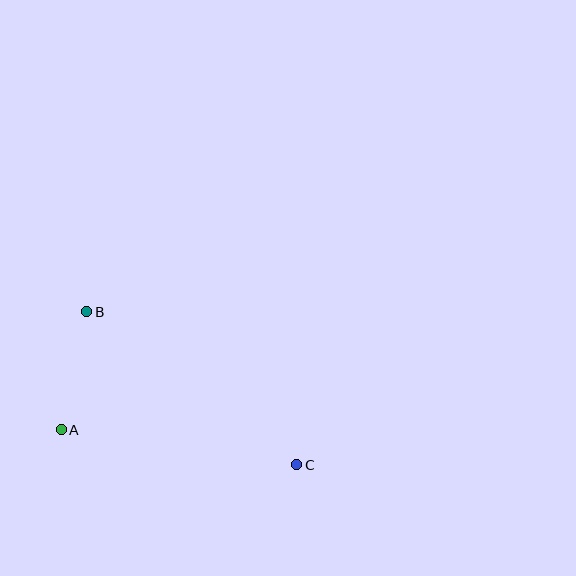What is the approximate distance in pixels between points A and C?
The distance between A and C is approximately 238 pixels.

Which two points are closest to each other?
Points A and B are closest to each other.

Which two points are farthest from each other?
Points B and C are farthest from each other.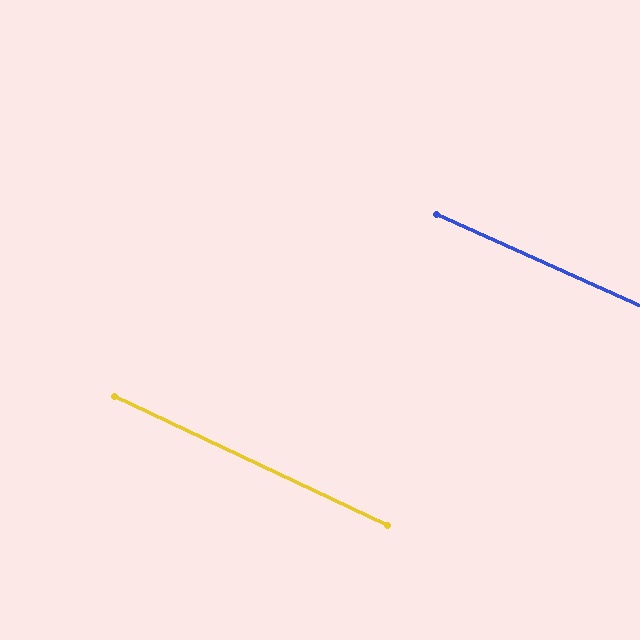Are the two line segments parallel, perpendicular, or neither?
Parallel — their directions differ by only 1.2°.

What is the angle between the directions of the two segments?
Approximately 1 degree.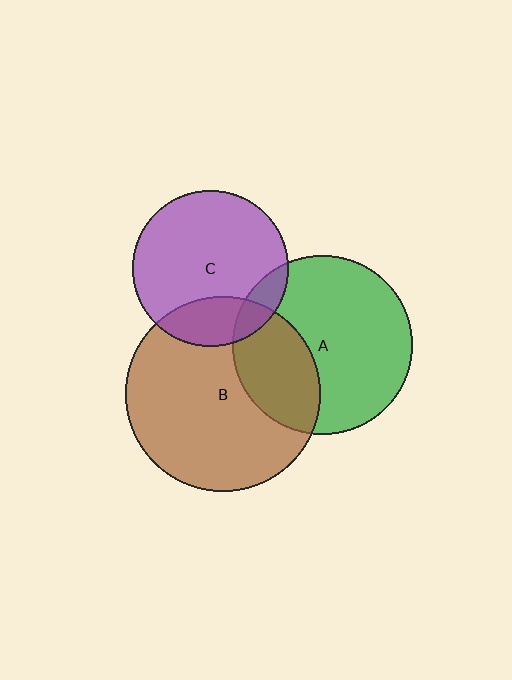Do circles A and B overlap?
Yes.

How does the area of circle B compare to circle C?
Approximately 1.6 times.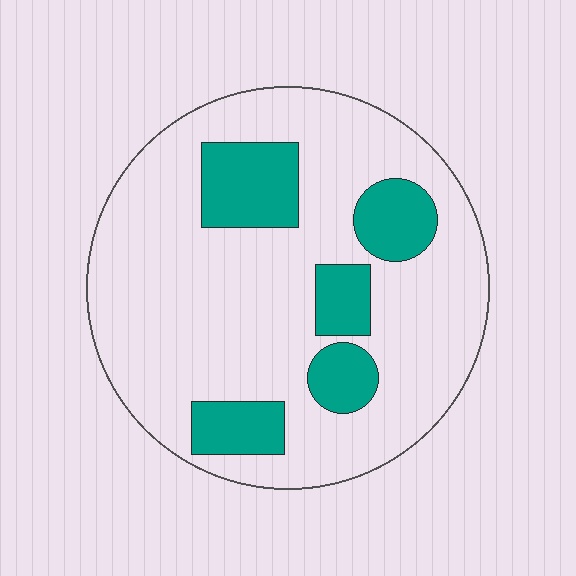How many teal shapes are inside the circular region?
5.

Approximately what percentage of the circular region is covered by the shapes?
Approximately 20%.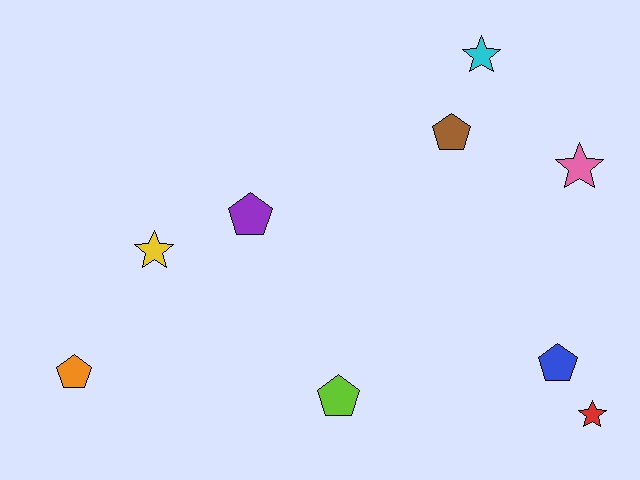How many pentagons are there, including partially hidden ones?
There are 5 pentagons.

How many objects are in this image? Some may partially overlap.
There are 9 objects.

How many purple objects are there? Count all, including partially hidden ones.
There is 1 purple object.